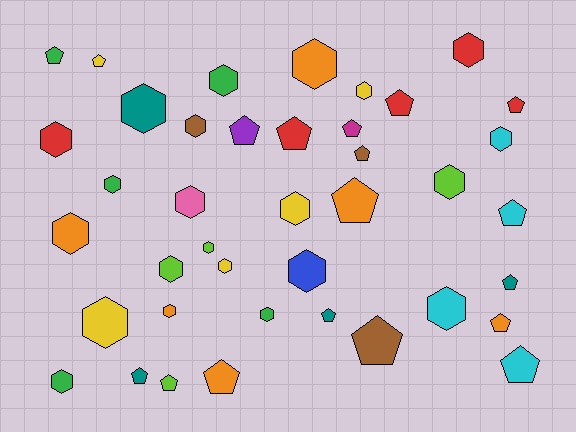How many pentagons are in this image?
There are 18 pentagons.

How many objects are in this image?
There are 40 objects.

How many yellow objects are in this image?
There are 5 yellow objects.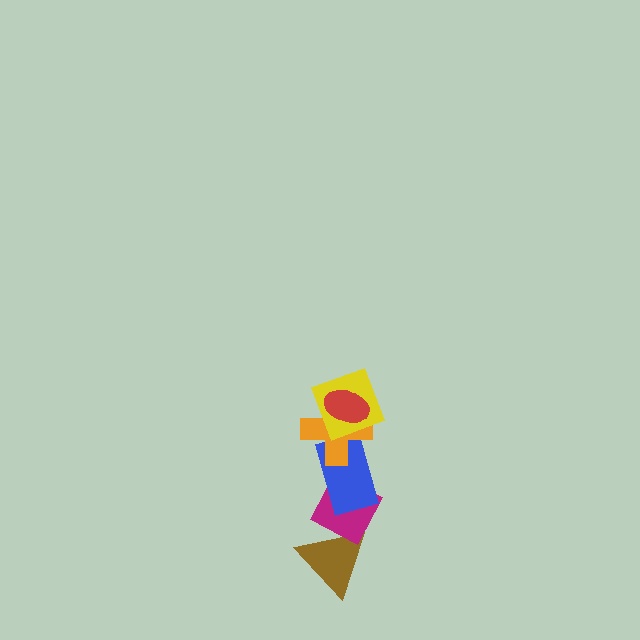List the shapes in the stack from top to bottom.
From top to bottom: the red ellipse, the yellow square, the orange cross, the blue rectangle, the magenta diamond, the brown triangle.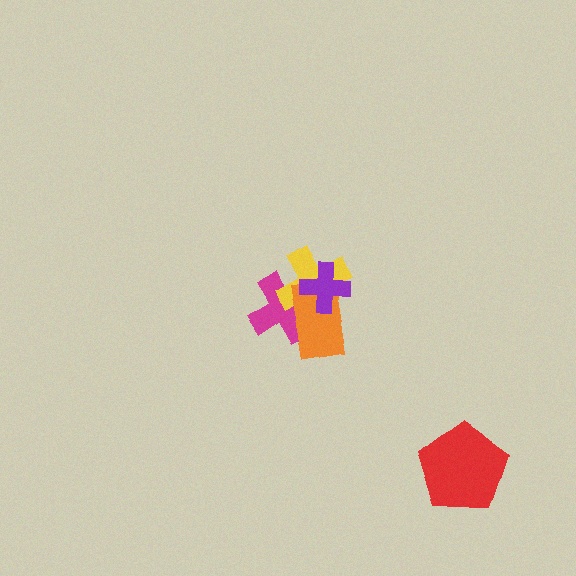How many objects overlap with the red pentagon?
0 objects overlap with the red pentagon.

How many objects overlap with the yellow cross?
3 objects overlap with the yellow cross.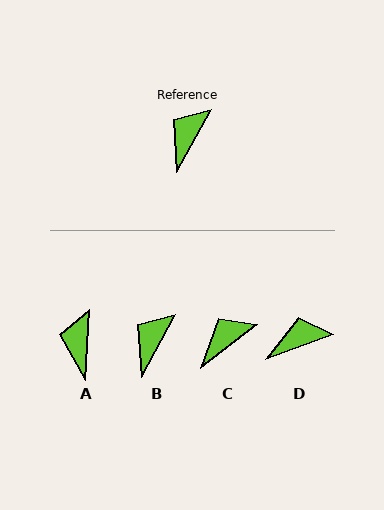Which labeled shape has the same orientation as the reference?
B.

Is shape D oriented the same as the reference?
No, it is off by about 41 degrees.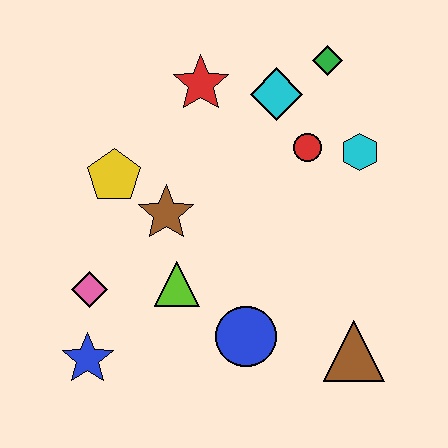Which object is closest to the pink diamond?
The blue star is closest to the pink diamond.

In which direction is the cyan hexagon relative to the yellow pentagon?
The cyan hexagon is to the right of the yellow pentagon.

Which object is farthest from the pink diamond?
The green diamond is farthest from the pink diamond.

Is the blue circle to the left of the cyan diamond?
Yes